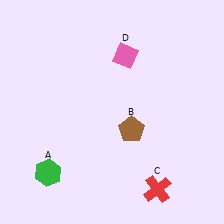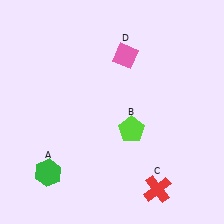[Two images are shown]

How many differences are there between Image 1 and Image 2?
There is 1 difference between the two images.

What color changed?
The pentagon (B) changed from brown in Image 1 to lime in Image 2.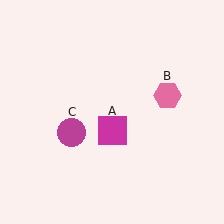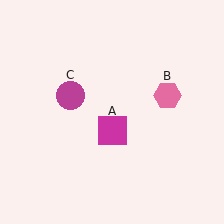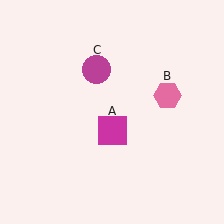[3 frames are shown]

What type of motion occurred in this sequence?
The magenta circle (object C) rotated clockwise around the center of the scene.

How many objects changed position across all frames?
1 object changed position: magenta circle (object C).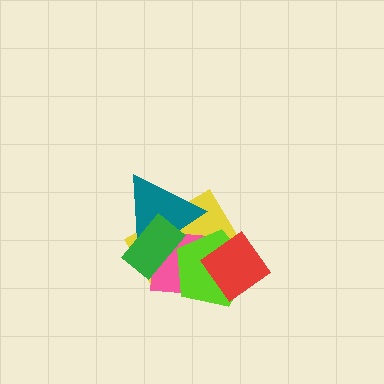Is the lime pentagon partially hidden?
Yes, it is partially covered by another shape.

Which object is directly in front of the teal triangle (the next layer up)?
The pink square is directly in front of the teal triangle.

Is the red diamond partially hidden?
No, no other shape covers it.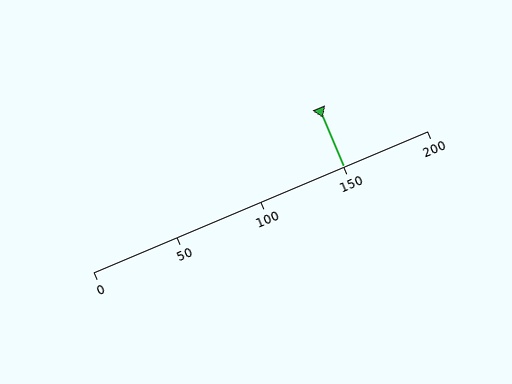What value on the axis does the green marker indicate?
The marker indicates approximately 150.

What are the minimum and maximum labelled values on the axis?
The axis runs from 0 to 200.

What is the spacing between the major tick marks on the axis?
The major ticks are spaced 50 apart.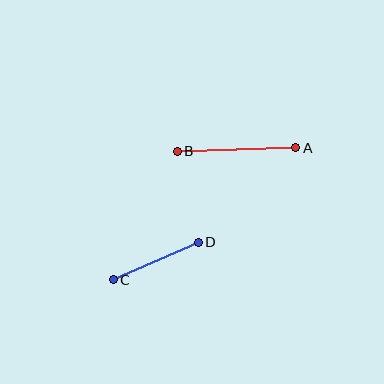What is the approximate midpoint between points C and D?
The midpoint is at approximately (156, 261) pixels.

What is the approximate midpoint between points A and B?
The midpoint is at approximately (237, 150) pixels.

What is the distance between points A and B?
The distance is approximately 119 pixels.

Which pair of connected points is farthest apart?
Points A and B are farthest apart.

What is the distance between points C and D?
The distance is approximately 93 pixels.